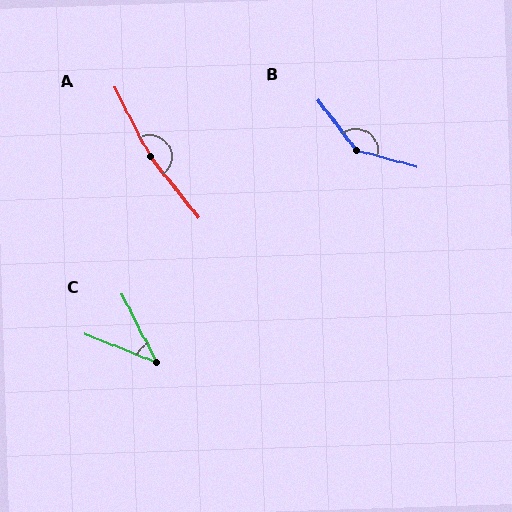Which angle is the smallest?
C, at approximately 41 degrees.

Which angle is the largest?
A, at approximately 169 degrees.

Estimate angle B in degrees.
Approximately 143 degrees.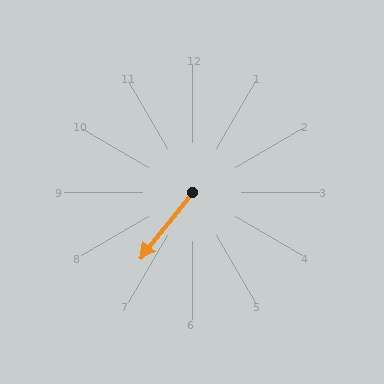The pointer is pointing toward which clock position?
Roughly 7 o'clock.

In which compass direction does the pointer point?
Southwest.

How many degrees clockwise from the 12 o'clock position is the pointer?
Approximately 218 degrees.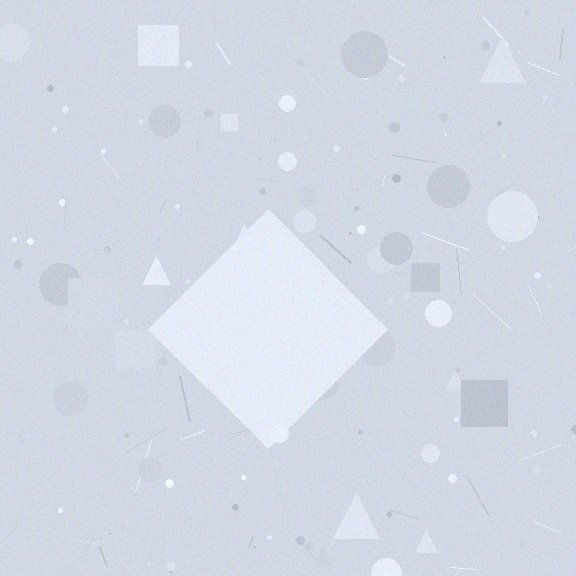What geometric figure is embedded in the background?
A diamond is embedded in the background.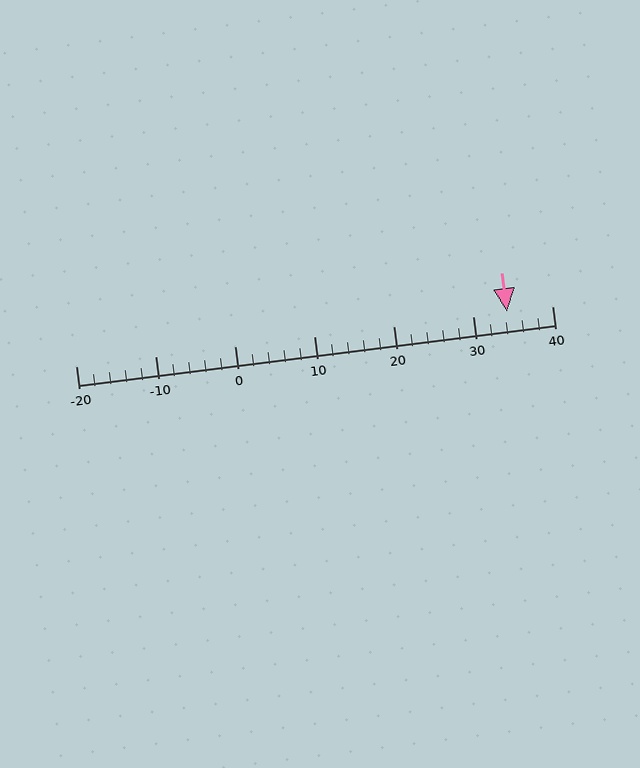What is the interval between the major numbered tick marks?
The major tick marks are spaced 10 units apart.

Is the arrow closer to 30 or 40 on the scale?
The arrow is closer to 30.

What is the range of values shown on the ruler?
The ruler shows values from -20 to 40.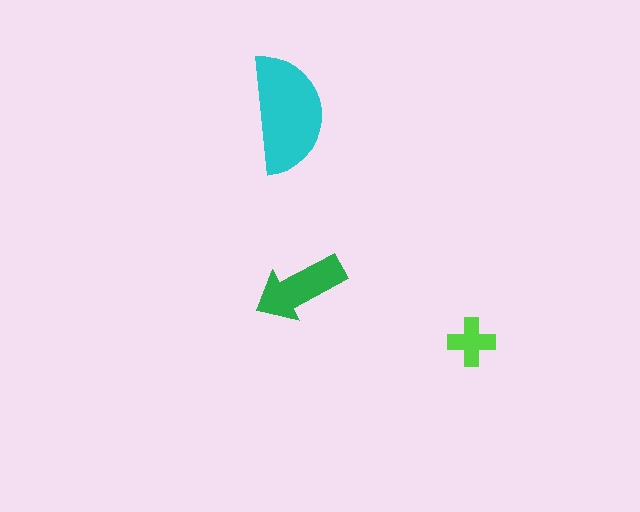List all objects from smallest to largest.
The lime cross, the green arrow, the cyan semicircle.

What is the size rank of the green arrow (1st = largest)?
2nd.